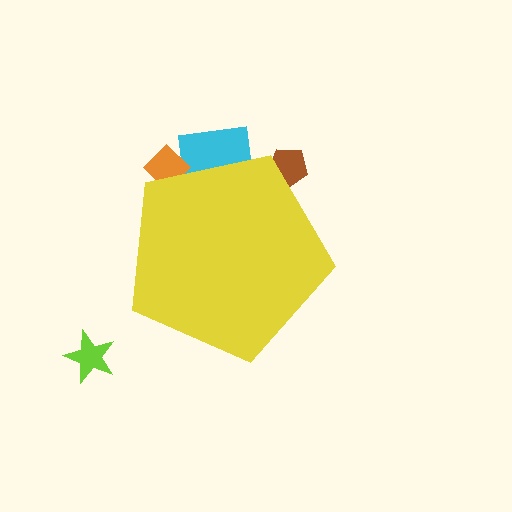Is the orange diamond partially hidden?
Yes, the orange diamond is partially hidden behind the yellow pentagon.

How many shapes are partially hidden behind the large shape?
3 shapes are partially hidden.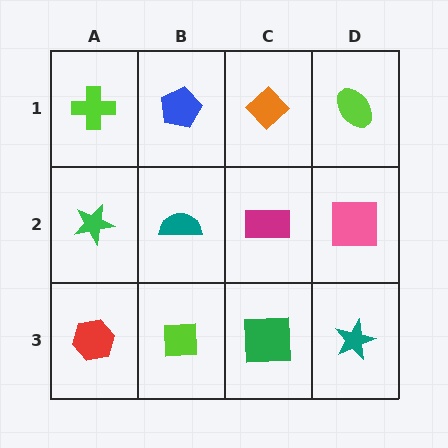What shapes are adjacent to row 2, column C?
An orange diamond (row 1, column C), a green square (row 3, column C), a teal semicircle (row 2, column B), a pink square (row 2, column D).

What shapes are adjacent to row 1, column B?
A teal semicircle (row 2, column B), a lime cross (row 1, column A), an orange diamond (row 1, column C).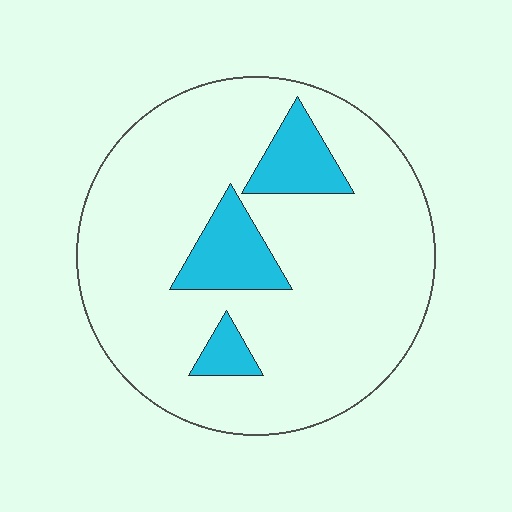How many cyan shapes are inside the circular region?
3.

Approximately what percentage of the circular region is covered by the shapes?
Approximately 15%.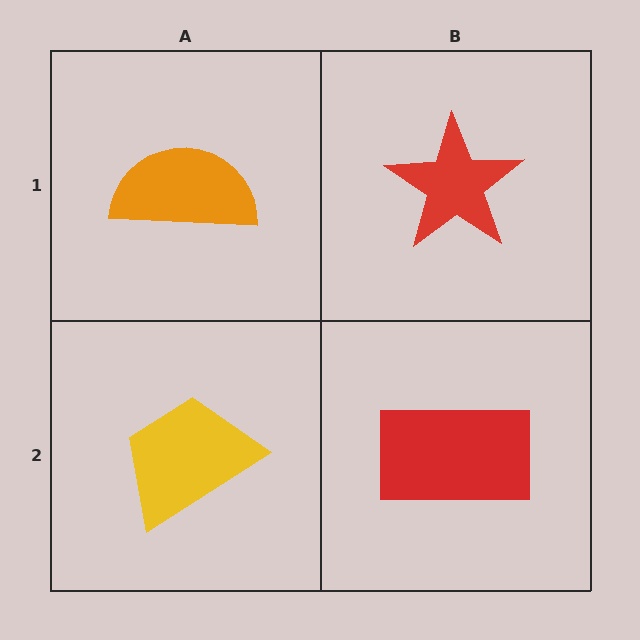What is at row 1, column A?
An orange semicircle.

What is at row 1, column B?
A red star.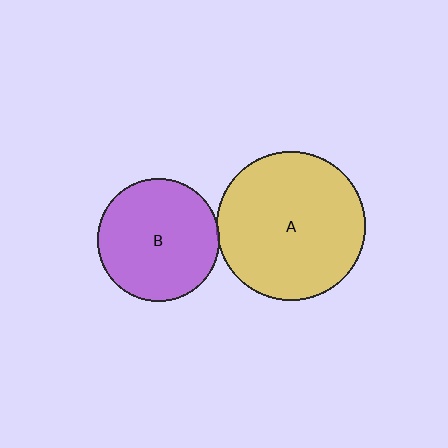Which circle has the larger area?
Circle A (yellow).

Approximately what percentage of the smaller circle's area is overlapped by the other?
Approximately 5%.